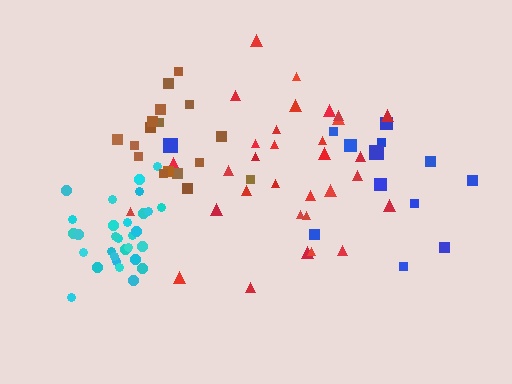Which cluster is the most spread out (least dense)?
Blue.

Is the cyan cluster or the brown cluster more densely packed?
Cyan.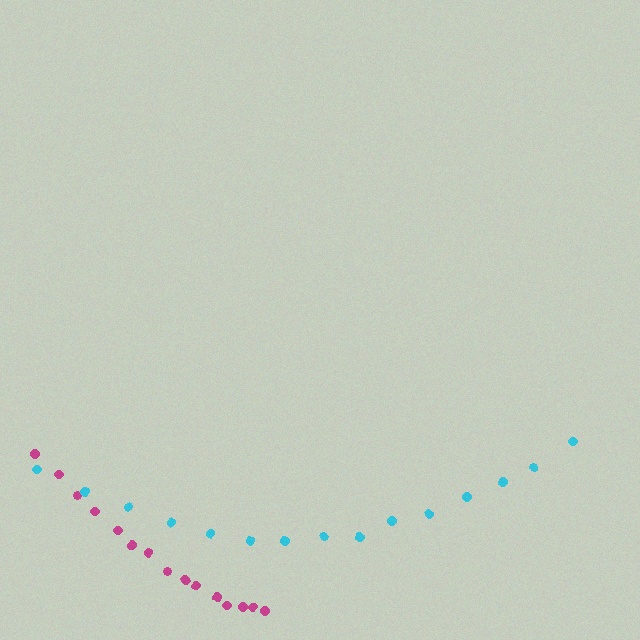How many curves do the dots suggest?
There are 2 distinct paths.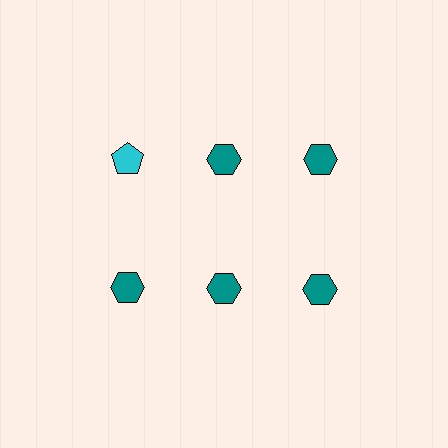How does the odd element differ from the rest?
It differs in both color (cyan instead of teal) and shape (pentagon instead of hexagon).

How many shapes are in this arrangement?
There are 6 shapes arranged in a grid pattern.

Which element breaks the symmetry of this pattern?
The cyan pentagon in the top row, leftmost column breaks the symmetry. All other shapes are teal hexagons.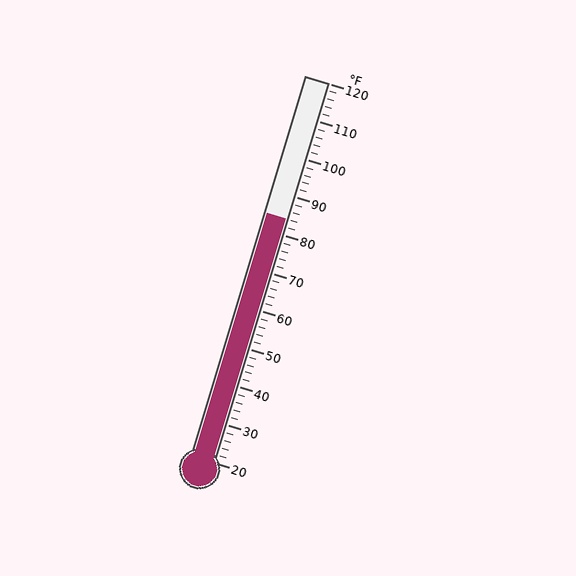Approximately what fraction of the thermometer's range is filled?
The thermometer is filled to approximately 65% of its range.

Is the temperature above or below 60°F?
The temperature is above 60°F.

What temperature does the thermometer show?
The thermometer shows approximately 84°F.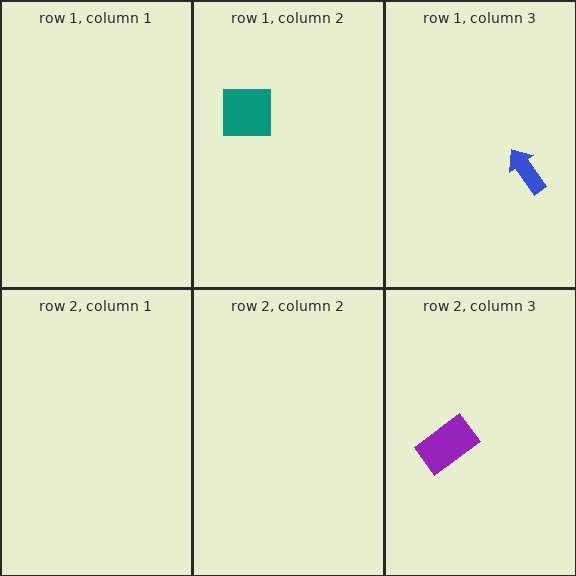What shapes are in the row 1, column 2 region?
The teal square.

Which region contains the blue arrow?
The row 1, column 3 region.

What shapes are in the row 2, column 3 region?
The purple rectangle.